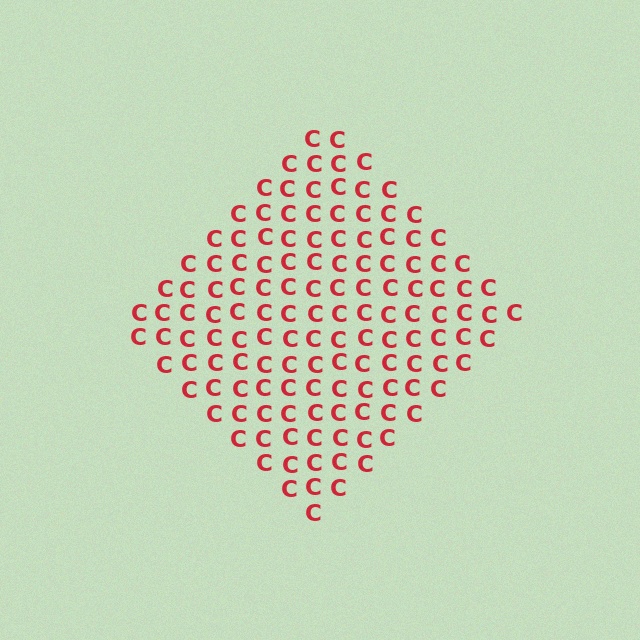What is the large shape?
The large shape is a diamond.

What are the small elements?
The small elements are letter C's.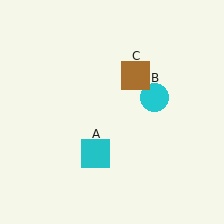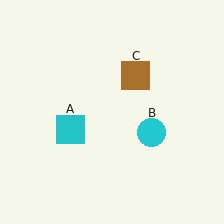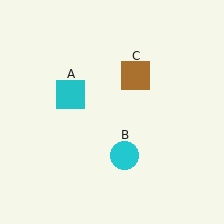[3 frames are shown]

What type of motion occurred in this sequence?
The cyan square (object A), cyan circle (object B) rotated clockwise around the center of the scene.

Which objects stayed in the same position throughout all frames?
Brown square (object C) remained stationary.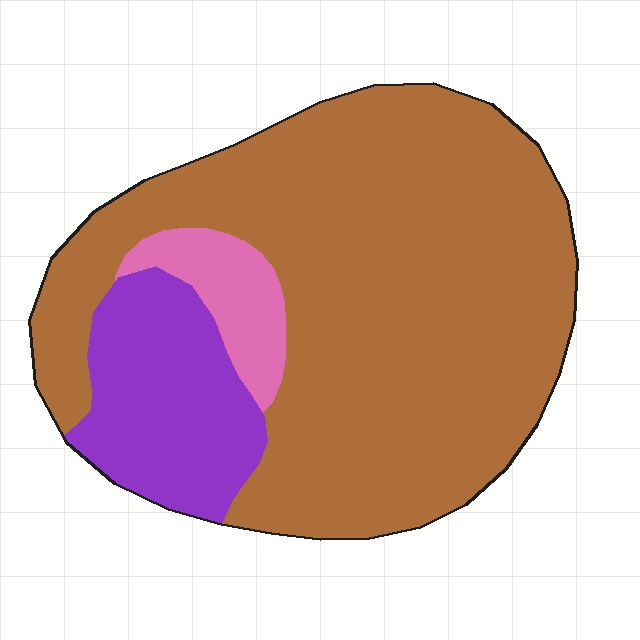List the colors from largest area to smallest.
From largest to smallest: brown, purple, pink.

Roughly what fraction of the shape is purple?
Purple takes up about one sixth (1/6) of the shape.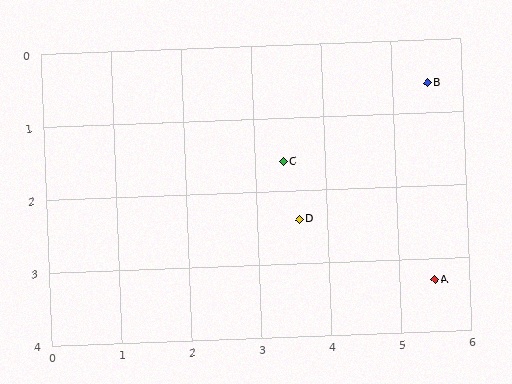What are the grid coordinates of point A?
Point A is at approximately (5.5, 3.3).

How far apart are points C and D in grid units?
Points C and D are about 0.8 grid units apart.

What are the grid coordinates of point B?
Point B is at approximately (5.5, 0.6).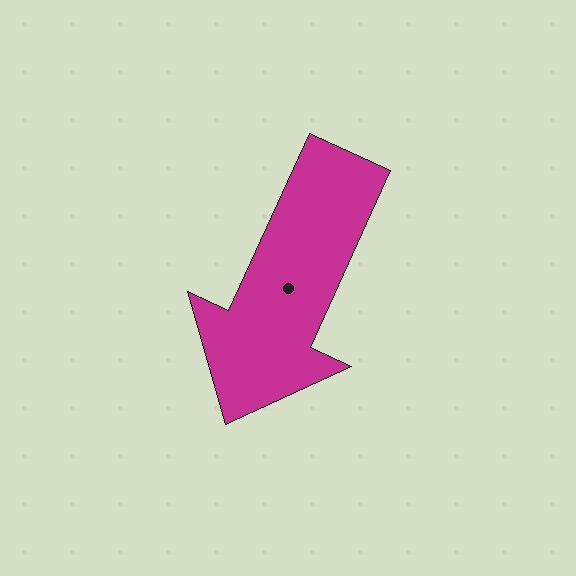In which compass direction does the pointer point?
Southwest.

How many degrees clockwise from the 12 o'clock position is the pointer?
Approximately 205 degrees.